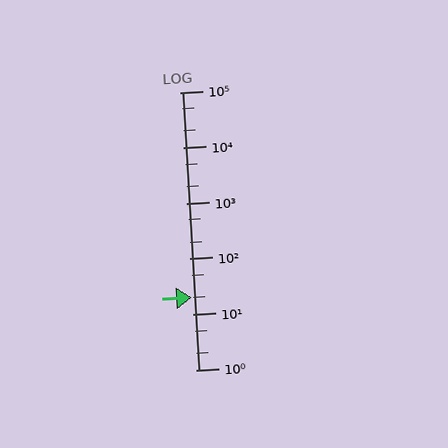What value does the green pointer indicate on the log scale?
The pointer indicates approximately 20.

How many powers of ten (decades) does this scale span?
The scale spans 5 decades, from 1 to 100000.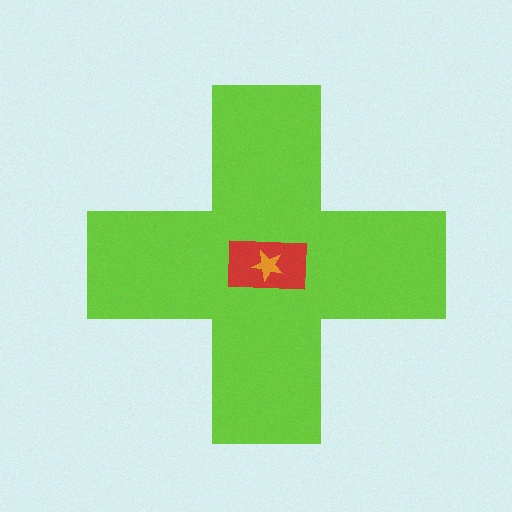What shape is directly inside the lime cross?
The red rectangle.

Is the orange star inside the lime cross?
Yes.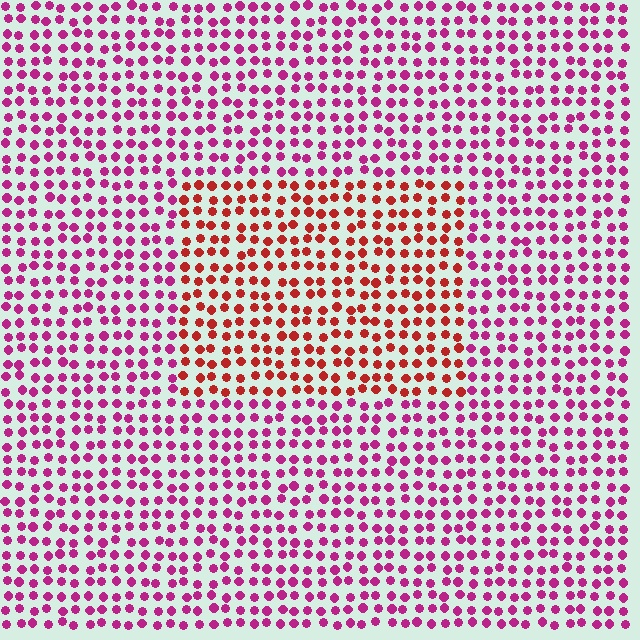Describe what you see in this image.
The image is filled with small magenta elements in a uniform arrangement. A rectangle-shaped region is visible where the elements are tinted to a slightly different hue, forming a subtle color boundary.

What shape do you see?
I see a rectangle.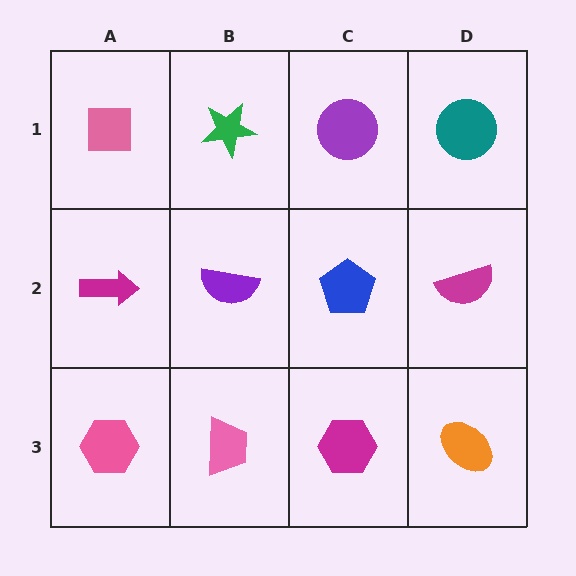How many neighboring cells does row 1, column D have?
2.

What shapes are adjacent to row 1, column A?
A magenta arrow (row 2, column A), a green star (row 1, column B).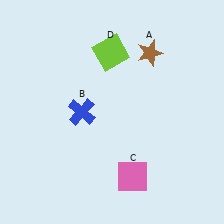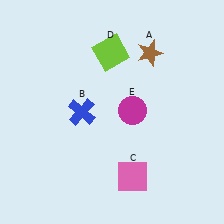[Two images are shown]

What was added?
A magenta circle (E) was added in Image 2.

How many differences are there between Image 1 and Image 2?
There is 1 difference between the two images.